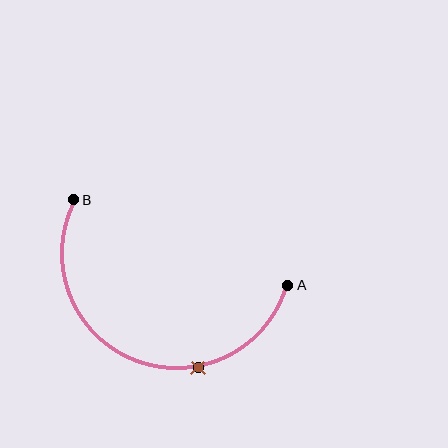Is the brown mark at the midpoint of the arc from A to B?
No. The brown mark lies on the arc but is closer to endpoint A. The arc midpoint would be at the point on the curve equidistant along the arc from both A and B.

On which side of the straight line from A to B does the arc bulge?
The arc bulges below the straight line connecting A and B.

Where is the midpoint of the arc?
The arc midpoint is the point on the curve farthest from the straight line joining A and B. It sits below that line.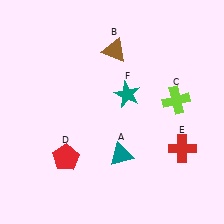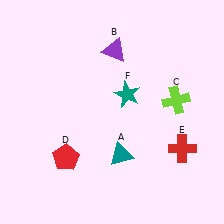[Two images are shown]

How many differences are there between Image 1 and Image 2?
There is 1 difference between the two images.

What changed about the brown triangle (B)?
In Image 1, B is brown. In Image 2, it changed to purple.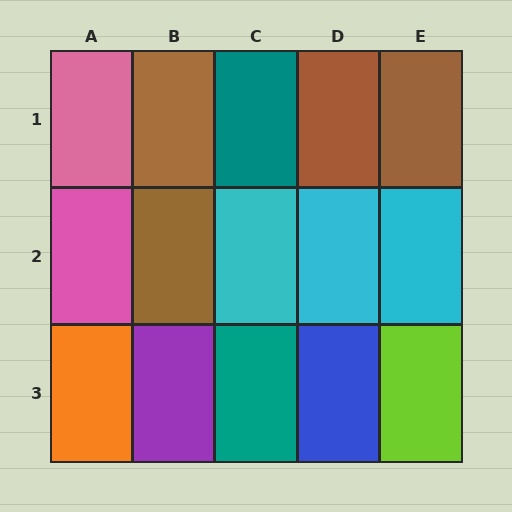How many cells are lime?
1 cell is lime.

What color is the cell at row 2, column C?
Cyan.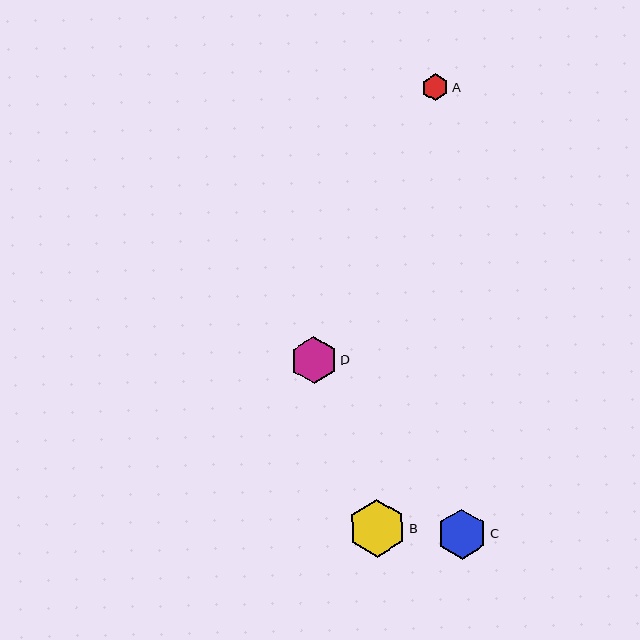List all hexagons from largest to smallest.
From largest to smallest: B, C, D, A.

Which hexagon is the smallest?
Hexagon A is the smallest with a size of approximately 27 pixels.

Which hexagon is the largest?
Hexagon B is the largest with a size of approximately 58 pixels.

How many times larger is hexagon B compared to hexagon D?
Hexagon B is approximately 1.2 times the size of hexagon D.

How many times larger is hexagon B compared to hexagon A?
Hexagon B is approximately 2.2 times the size of hexagon A.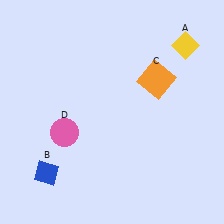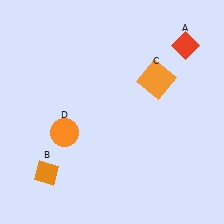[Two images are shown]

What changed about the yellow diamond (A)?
In Image 1, A is yellow. In Image 2, it changed to red.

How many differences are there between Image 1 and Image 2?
There are 3 differences between the two images.